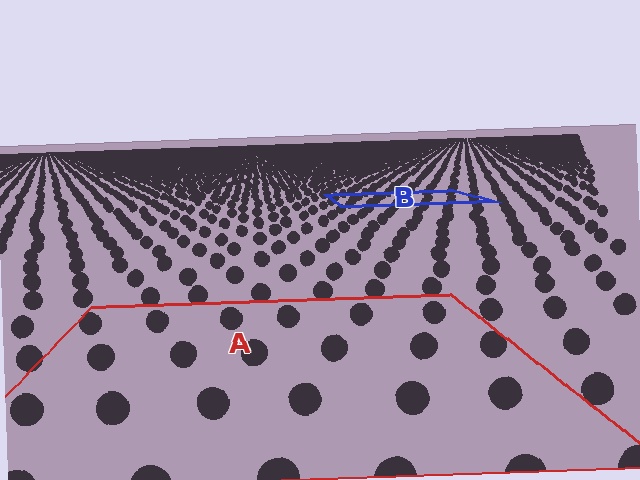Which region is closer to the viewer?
Region A is closer. The texture elements there are larger and more spread out.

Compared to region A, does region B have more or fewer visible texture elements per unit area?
Region B has more texture elements per unit area — they are packed more densely because it is farther away.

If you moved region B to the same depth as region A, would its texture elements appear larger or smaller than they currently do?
They would appear larger. At a closer depth, the same texture elements are projected at a bigger on-screen size.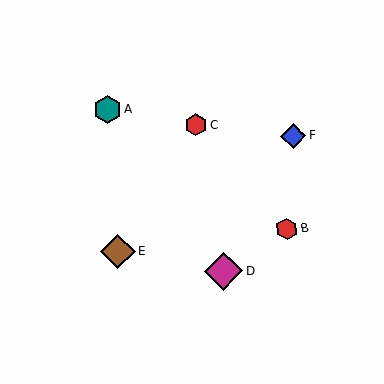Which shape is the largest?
The magenta diamond (labeled D) is the largest.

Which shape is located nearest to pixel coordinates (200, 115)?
The red hexagon (labeled C) at (196, 125) is nearest to that location.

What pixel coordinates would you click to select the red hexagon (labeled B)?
Click at (287, 229) to select the red hexagon B.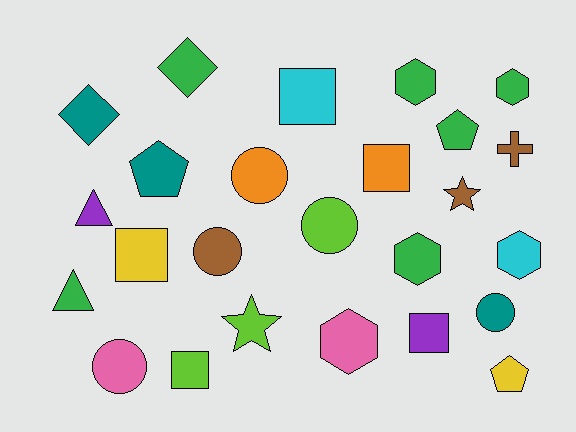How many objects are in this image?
There are 25 objects.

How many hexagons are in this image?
There are 5 hexagons.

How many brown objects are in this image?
There are 3 brown objects.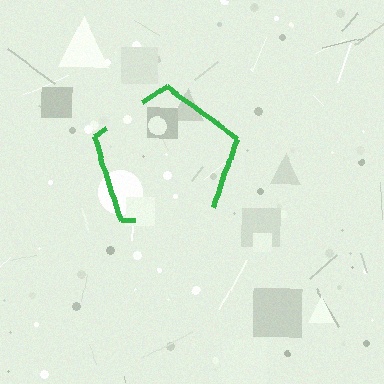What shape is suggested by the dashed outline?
The dashed outline suggests a pentagon.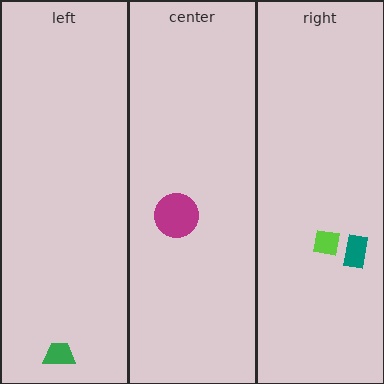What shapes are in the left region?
The green trapezoid.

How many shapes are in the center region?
1.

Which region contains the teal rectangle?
The right region.